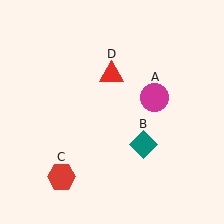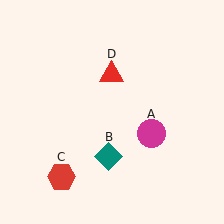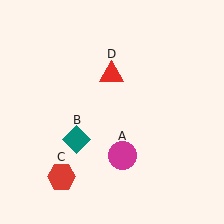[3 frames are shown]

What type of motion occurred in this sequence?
The magenta circle (object A), teal diamond (object B) rotated clockwise around the center of the scene.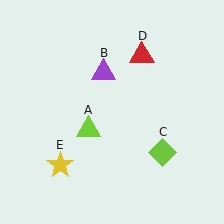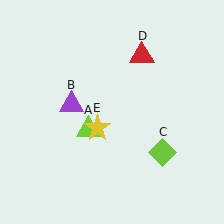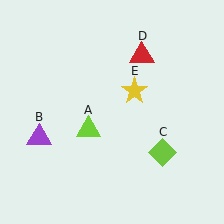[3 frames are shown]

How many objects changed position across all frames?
2 objects changed position: purple triangle (object B), yellow star (object E).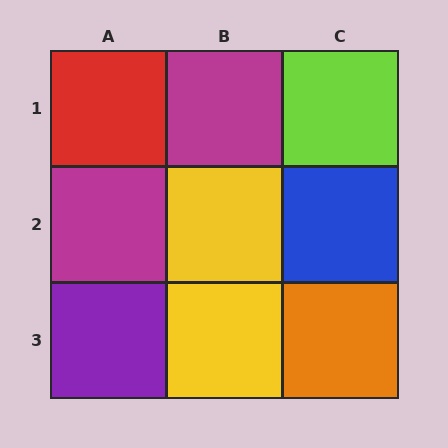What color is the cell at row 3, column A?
Purple.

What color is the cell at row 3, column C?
Orange.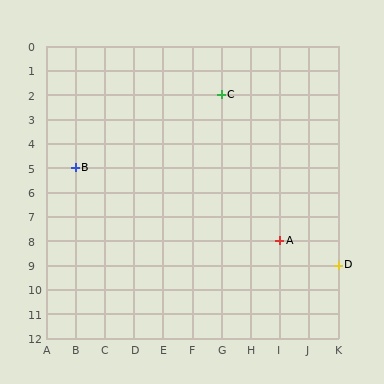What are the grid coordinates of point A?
Point A is at grid coordinates (I, 8).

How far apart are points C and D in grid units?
Points C and D are 4 columns and 7 rows apart (about 8.1 grid units diagonally).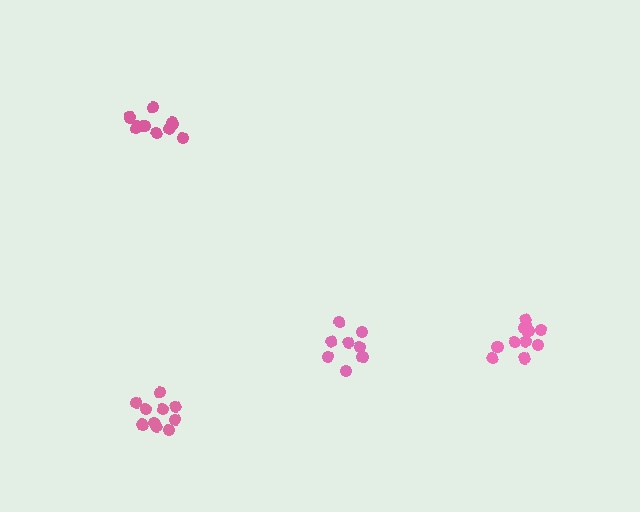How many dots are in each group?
Group 1: 12 dots, Group 2: 11 dots, Group 3: 8 dots, Group 4: 11 dots (42 total).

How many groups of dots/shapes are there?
There are 4 groups.